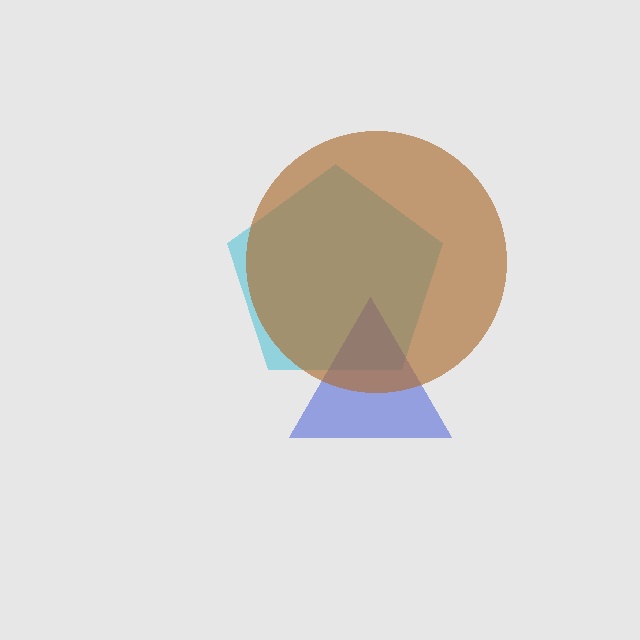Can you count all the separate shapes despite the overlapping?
Yes, there are 3 separate shapes.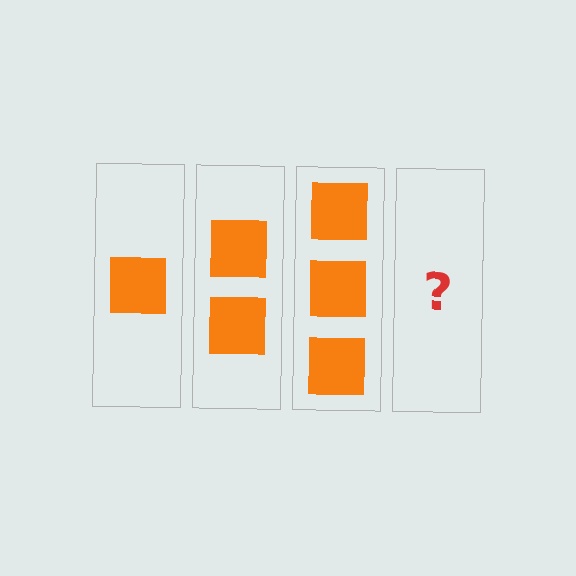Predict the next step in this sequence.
The next step is 4 squares.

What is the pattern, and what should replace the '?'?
The pattern is that each step adds one more square. The '?' should be 4 squares.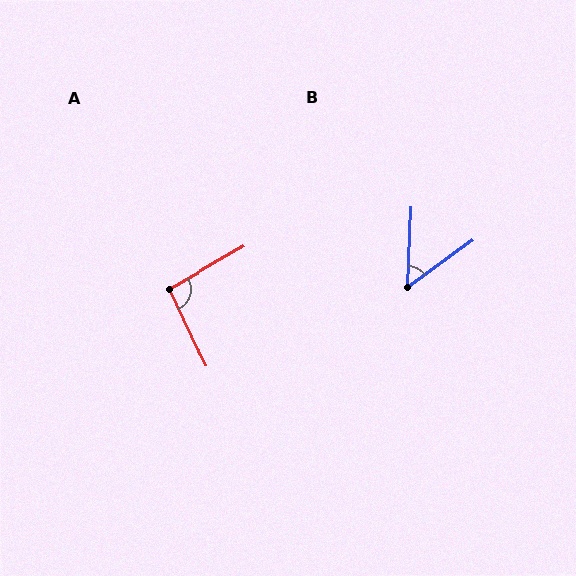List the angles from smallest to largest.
B (52°), A (95°).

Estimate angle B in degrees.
Approximately 52 degrees.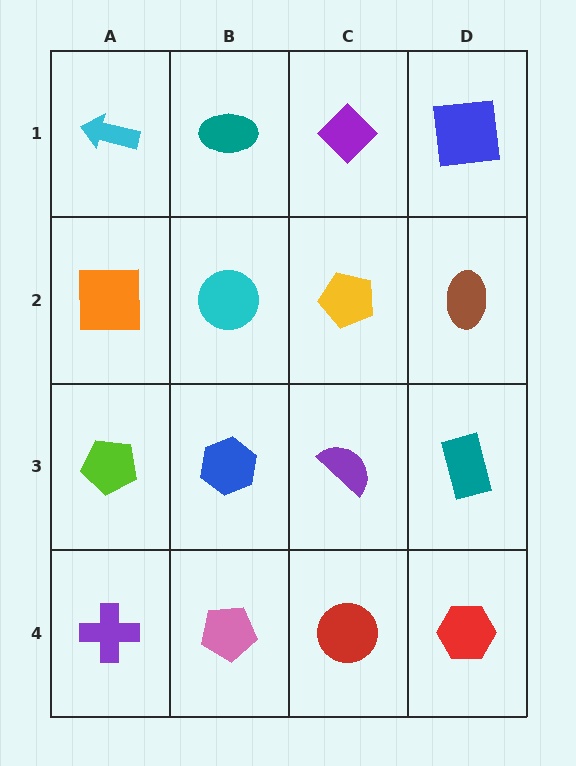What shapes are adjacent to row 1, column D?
A brown ellipse (row 2, column D), a purple diamond (row 1, column C).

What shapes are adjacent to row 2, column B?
A teal ellipse (row 1, column B), a blue hexagon (row 3, column B), an orange square (row 2, column A), a yellow pentagon (row 2, column C).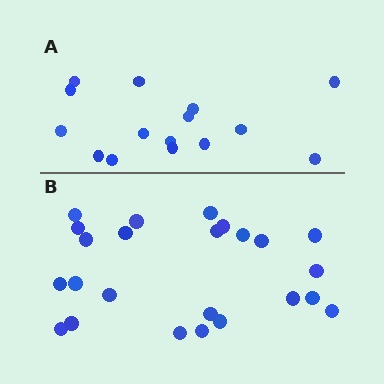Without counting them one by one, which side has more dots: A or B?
Region B (the bottom region) has more dots.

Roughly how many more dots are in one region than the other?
Region B has roughly 8 or so more dots than region A.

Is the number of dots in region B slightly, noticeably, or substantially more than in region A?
Region B has substantially more. The ratio is roughly 1.6 to 1.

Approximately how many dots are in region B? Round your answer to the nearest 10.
About 20 dots. (The exact count is 24, which rounds to 20.)